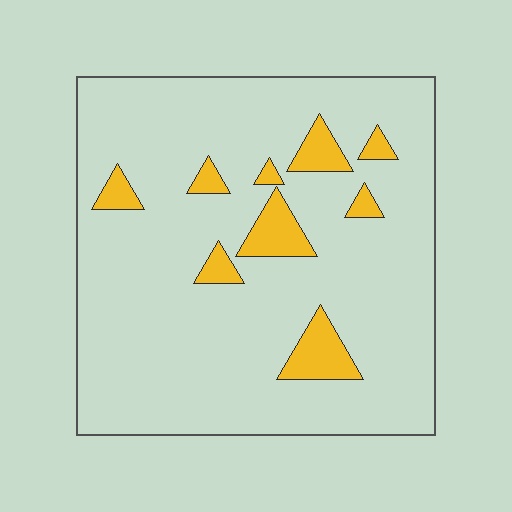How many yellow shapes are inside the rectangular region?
9.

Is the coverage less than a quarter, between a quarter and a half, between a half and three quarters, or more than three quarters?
Less than a quarter.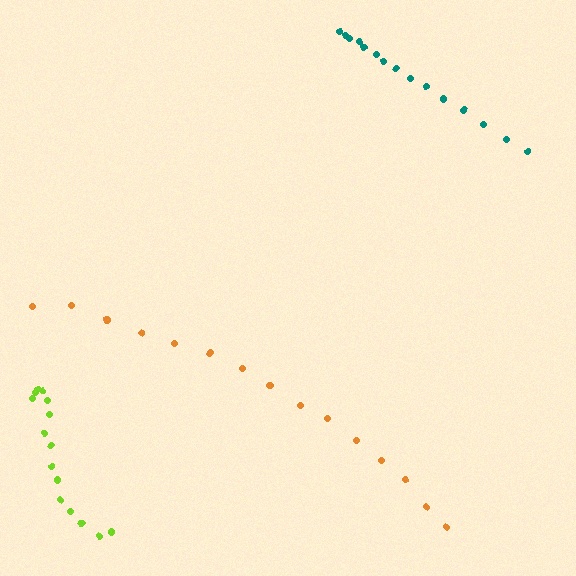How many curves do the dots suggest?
There are 3 distinct paths.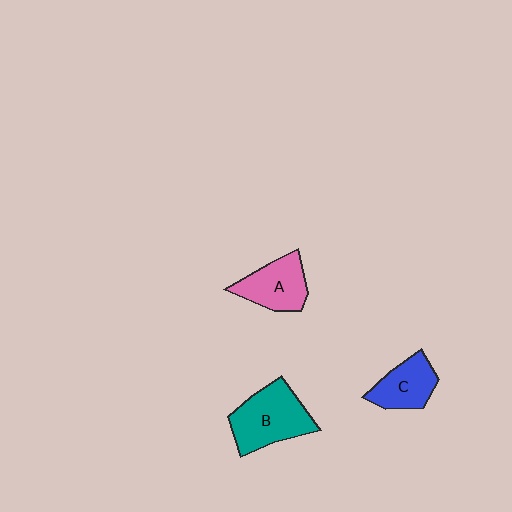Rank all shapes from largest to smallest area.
From largest to smallest: B (teal), A (pink), C (blue).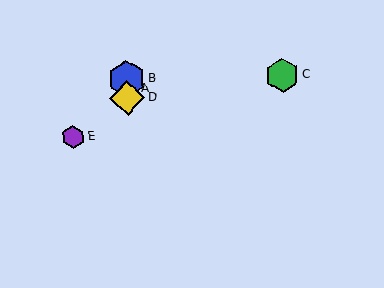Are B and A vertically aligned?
Yes, both are at x≈126.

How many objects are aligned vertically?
3 objects (A, B, D) are aligned vertically.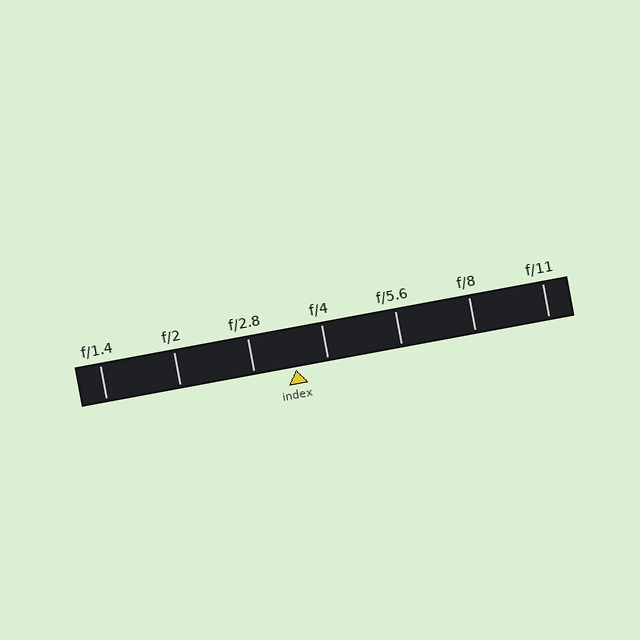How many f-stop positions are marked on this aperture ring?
There are 7 f-stop positions marked.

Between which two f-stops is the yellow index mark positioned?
The index mark is between f/2.8 and f/4.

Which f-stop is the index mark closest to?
The index mark is closest to f/4.